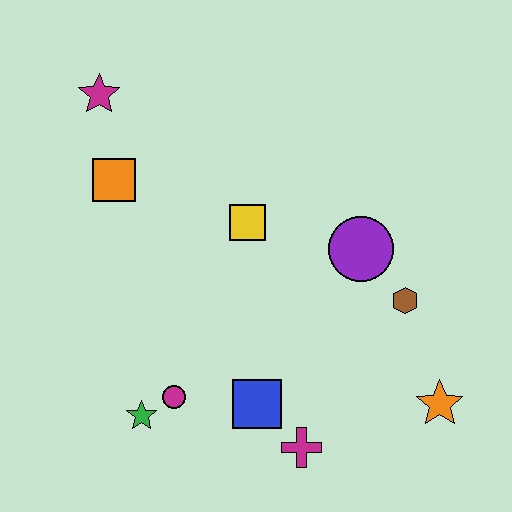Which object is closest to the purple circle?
The brown hexagon is closest to the purple circle.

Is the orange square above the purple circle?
Yes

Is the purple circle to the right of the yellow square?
Yes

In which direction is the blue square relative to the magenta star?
The blue square is below the magenta star.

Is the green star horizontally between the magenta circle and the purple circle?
No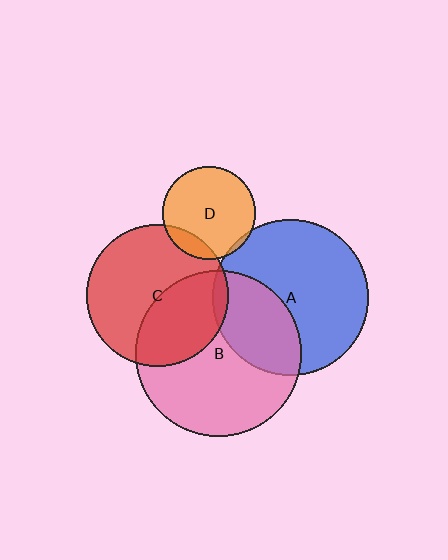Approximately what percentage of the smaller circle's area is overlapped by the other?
Approximately 15%.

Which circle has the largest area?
Circle B (pink).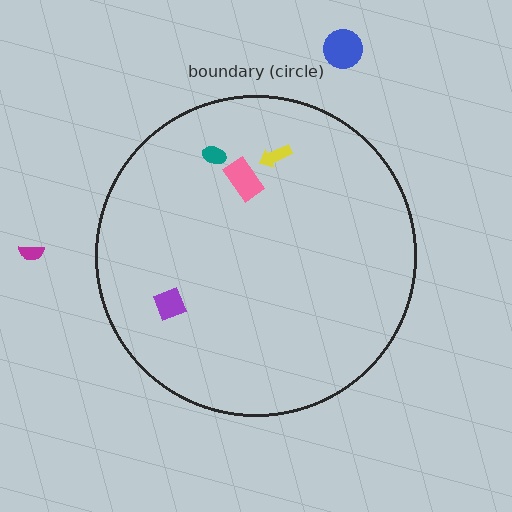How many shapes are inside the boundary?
4 inside, 2 outside.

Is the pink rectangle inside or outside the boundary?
Inside.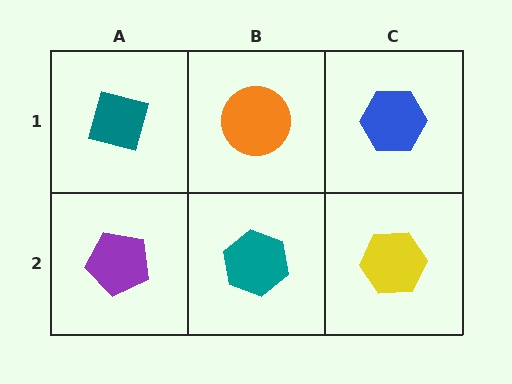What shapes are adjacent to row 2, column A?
A teal diamond (row 1, column A), a teal hexagon (row 2, column B).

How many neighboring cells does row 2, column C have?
2.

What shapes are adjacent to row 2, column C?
A blue hexagon (row 1, column C), a teal hexagon (row 2, column B).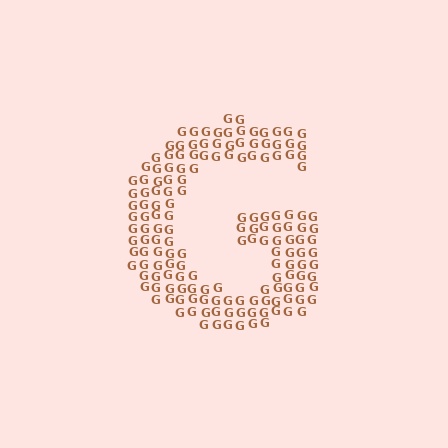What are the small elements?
The small elements are letter G's.